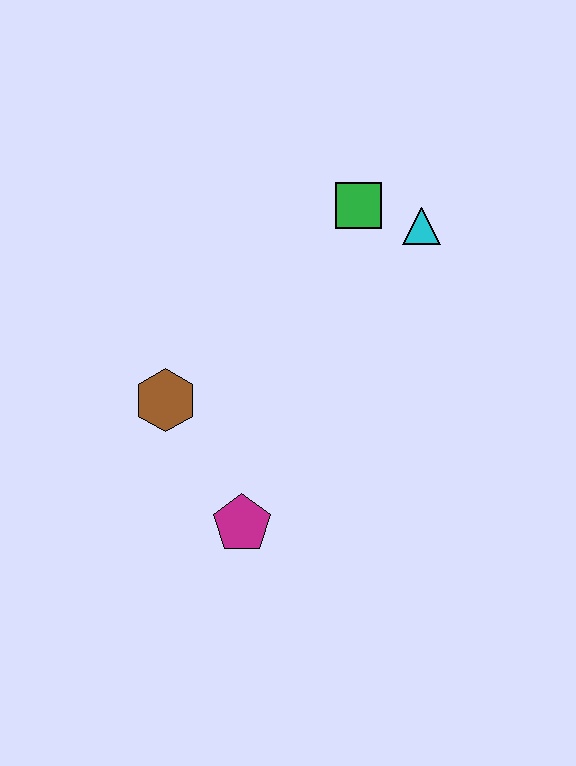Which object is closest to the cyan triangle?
The green square is closest to the cyan triangle.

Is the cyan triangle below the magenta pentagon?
No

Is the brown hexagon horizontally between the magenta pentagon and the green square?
No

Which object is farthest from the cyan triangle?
The magenta pentagon is farthest from the cyan triangle.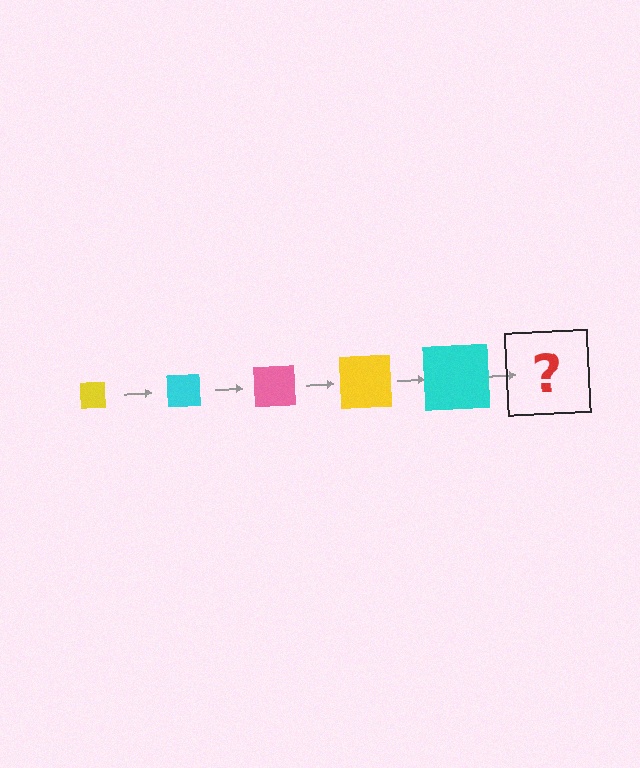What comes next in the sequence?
The next element should be a pink square, larger than the previous one.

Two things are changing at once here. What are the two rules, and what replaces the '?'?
The two rules are that the square grows larger each step and the color cycles through yellow, cyan, and pink. The '?' should be a pink square, larger than the previous one.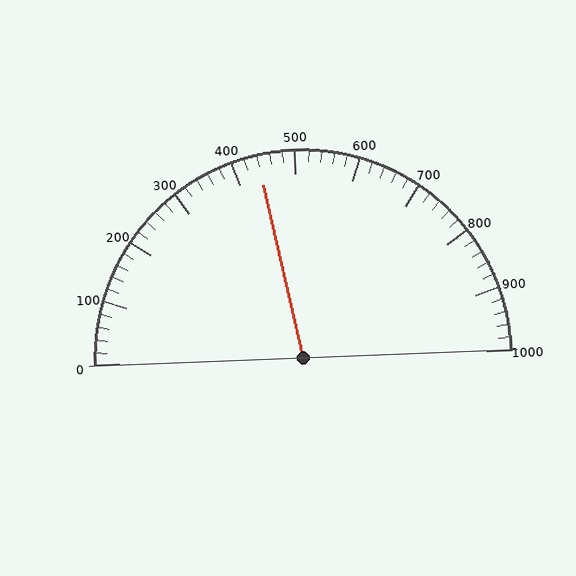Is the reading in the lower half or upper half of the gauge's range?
The reading is in the lower half of the range (0 to 1000).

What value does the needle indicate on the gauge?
The needle indicates approximately 440.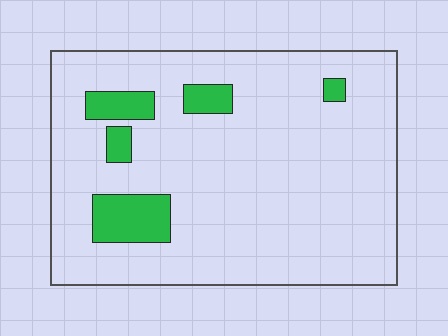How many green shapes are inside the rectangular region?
5.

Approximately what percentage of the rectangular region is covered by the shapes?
Approximately 10%.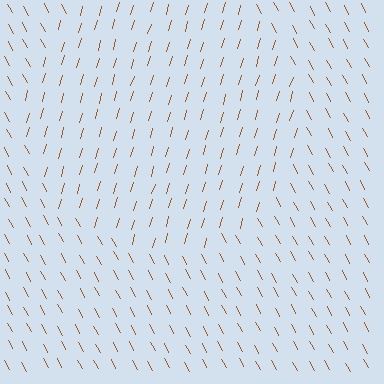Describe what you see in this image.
The image is filled with small brown line segments. A circle region in the image has lines oriented differently from the surrounding lines, creating a visible texture boundary.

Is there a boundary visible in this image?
Yes, there is a texture boundary formed by a change in line orientation.